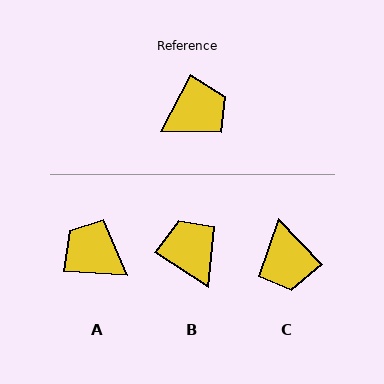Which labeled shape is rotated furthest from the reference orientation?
A, about 114 degrees away.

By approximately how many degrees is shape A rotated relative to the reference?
Approximately 114 degrees counter-clockwise.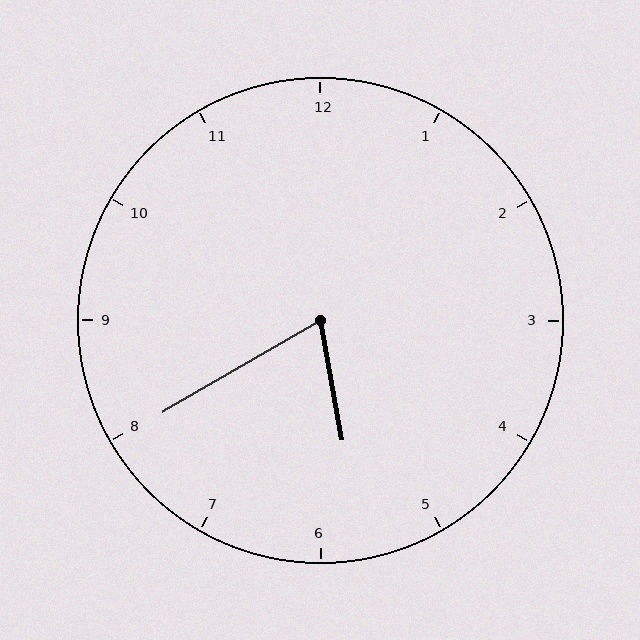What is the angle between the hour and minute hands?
Approximately 70 degrees.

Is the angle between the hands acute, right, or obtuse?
It is acute.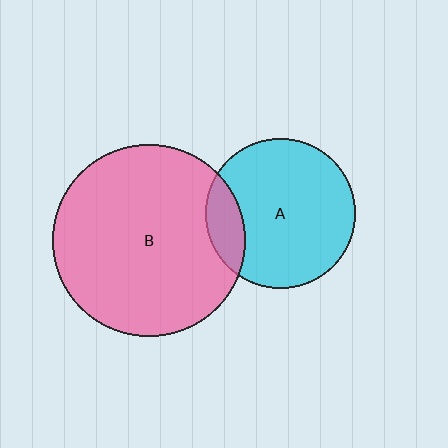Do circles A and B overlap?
Yes.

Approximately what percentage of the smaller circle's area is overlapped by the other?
Approximately 15%.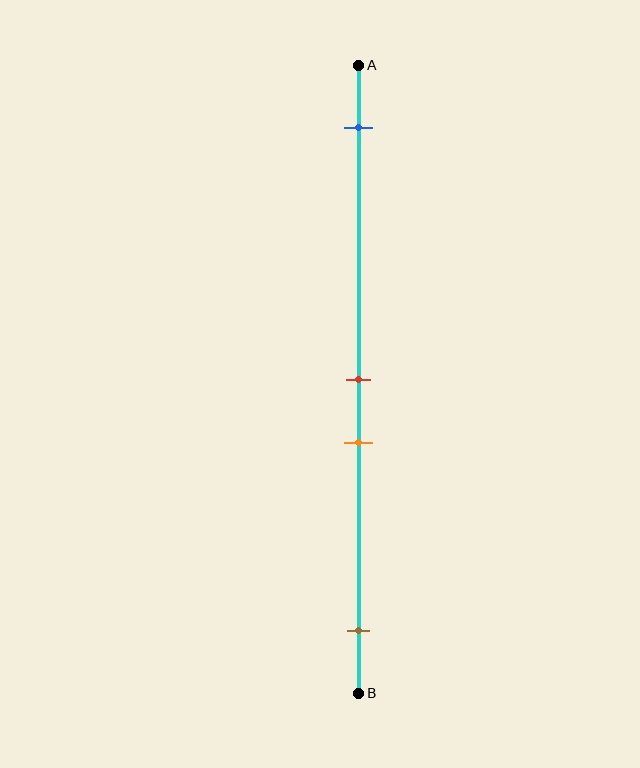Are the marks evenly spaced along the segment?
No, the marks are not evenly spaced.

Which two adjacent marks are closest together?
The red and orange marks are the closest adjacent pair.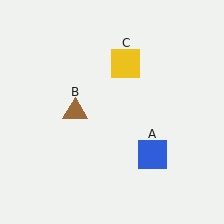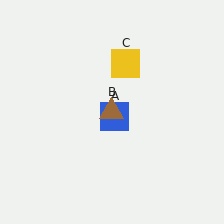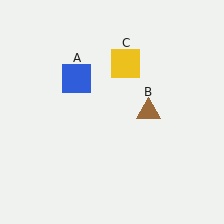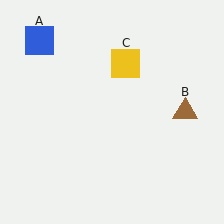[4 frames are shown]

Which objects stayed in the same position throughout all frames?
Yellow square (object C) remained stationary.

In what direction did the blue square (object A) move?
The blue square (object A) moved up and to the left.